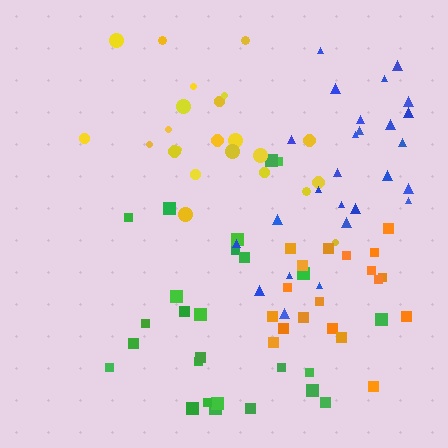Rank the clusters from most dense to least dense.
orange, yellow, blue, green.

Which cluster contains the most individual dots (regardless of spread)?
Green (26).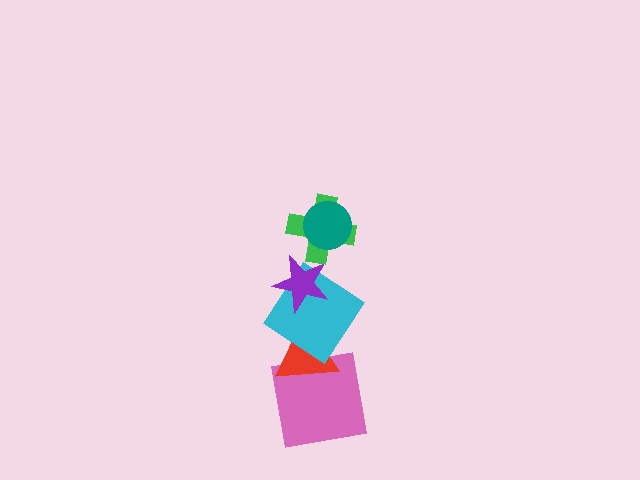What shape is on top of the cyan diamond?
The purple star is on top of the cyan diamond.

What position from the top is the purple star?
The purple star is 3rd from the top.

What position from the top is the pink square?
The pink square is 6th from the top.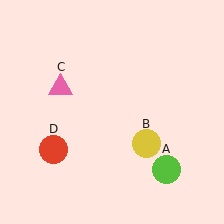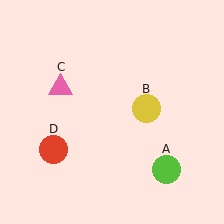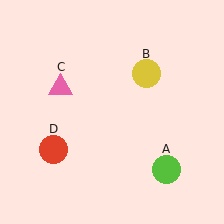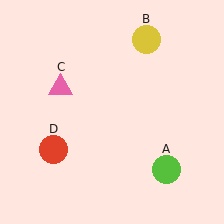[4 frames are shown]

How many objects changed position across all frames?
1 object changed position: yellow circle (object B).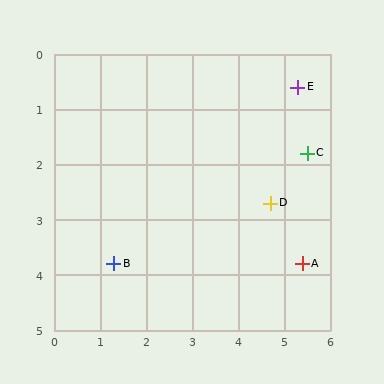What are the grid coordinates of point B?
Point B is at approximately (1.3, 3.8).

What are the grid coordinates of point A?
Point A is at approximately (5.4, 3.8).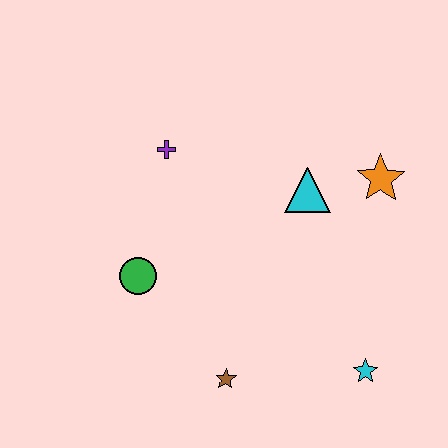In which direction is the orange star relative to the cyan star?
The orange star is above the cyan star.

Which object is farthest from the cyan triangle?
The brown star is farthest from the cyan triangle.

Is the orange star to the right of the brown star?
Yes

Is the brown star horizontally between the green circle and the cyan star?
Yes